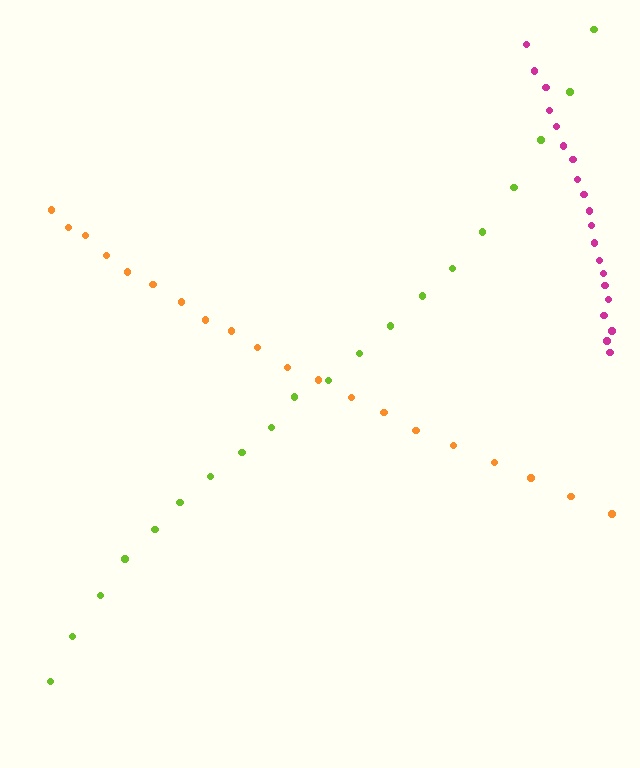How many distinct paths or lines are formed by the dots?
There are 3 distinct paths.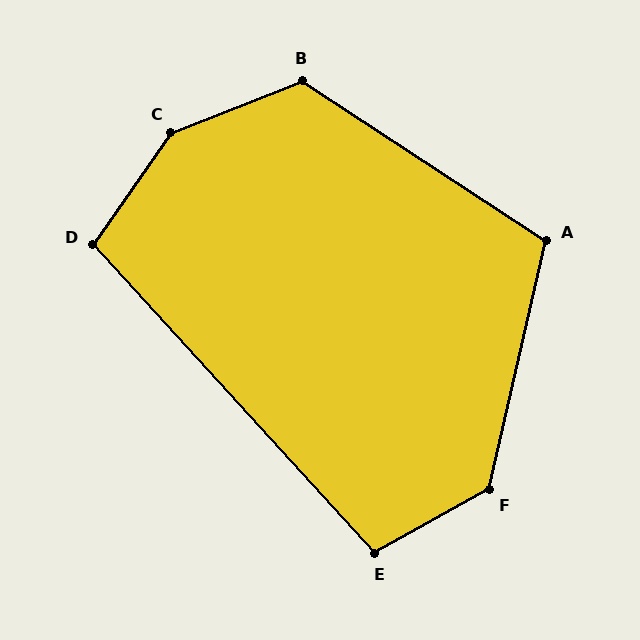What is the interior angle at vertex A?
Approximately 110 degrees (obtuse).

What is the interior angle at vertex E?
Approximately 103 degrees (obtuse).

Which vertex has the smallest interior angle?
D, at approximately 103 degrees.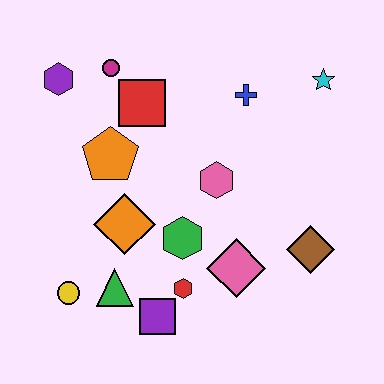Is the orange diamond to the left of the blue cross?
Yes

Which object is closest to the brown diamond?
The pink diamond is closest to the brown diamond.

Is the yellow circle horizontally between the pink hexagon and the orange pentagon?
No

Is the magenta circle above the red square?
Yes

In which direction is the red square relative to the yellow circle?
The red square is above the yellow circle.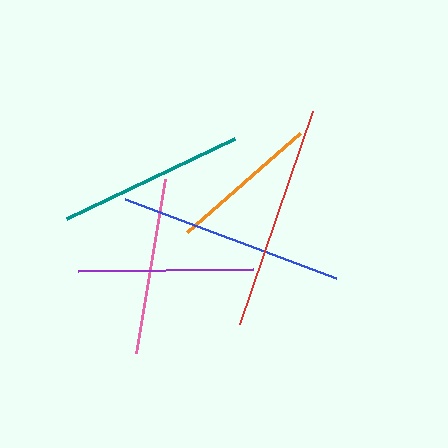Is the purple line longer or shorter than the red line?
The red line is longer than the purple line.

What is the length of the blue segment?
The blue segment is approximately 225 pixels long.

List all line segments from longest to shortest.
From longest to shortest: blue, red, teal, pink, purple, orange.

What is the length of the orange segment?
The orange segment is approximately 151 pixels long.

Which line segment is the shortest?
The orange line is the shortest at approximately 151 pixels.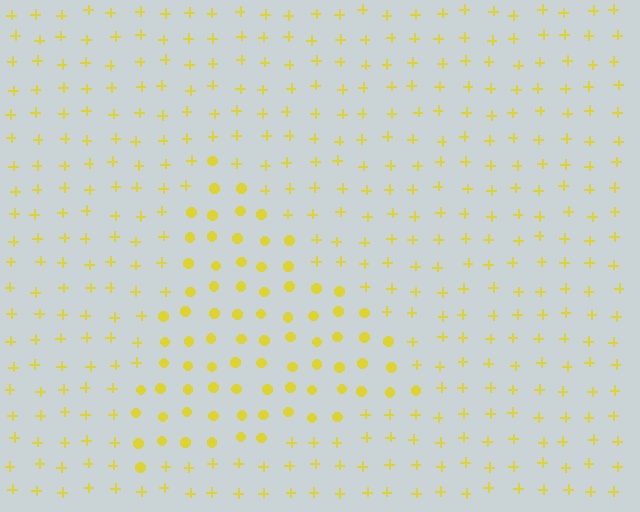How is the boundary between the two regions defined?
The boundary is defined by a change in element shape: circles inside vs. plus signs outside. All elements share the same color and spacing.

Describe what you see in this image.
The image is filled with small yellow elements arranged in a uniform grid. A triangle-shaped region contains circles, while the surrounding area contains plus signs. The boundary is defined purely by the change in element shape.